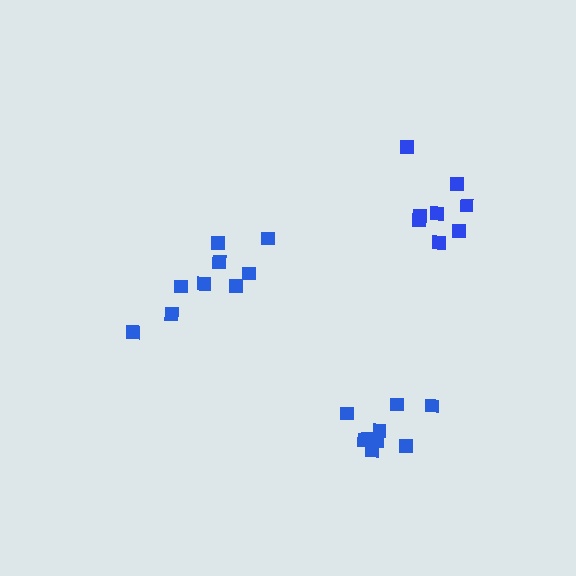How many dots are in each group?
Group 1: 9 dots, Group 2: 9 dots, Group 3: 8 dots (26 total).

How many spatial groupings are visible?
There are 3 spatial groupings.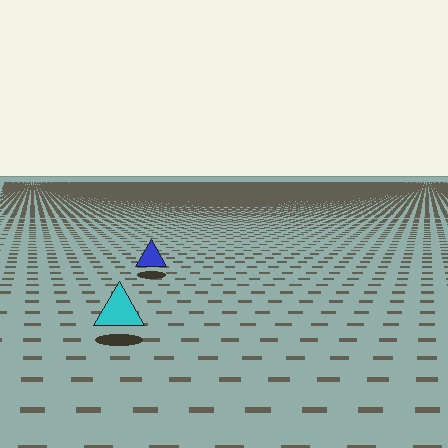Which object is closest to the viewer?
The cyan triangle is closest. The texture marks near it are larger and more spread out.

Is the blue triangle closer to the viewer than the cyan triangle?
No. The cyan triangle is closer — you can tell from the texture gradient: the ground texture is coarser near it.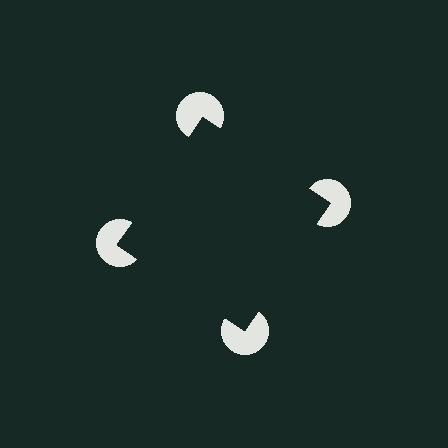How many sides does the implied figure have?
4 sides.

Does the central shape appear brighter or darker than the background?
It typically appears slightly darker than the background, even though no actual brightness change is drawn.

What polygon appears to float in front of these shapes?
An illusory square — its edges are inferred from the aligned wedge cuts in the pac-man discs, not physically drawn.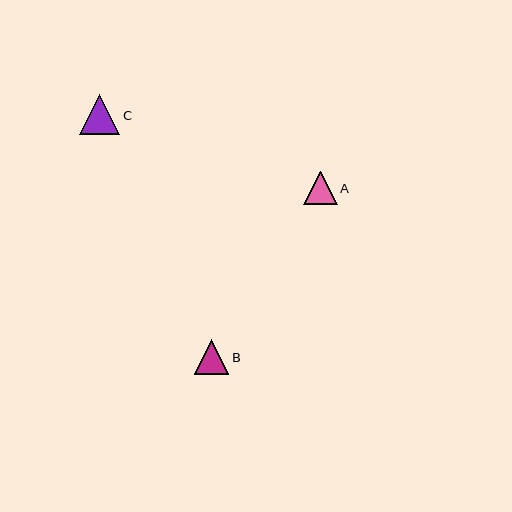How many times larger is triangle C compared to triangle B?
Triangle C is approximately 1.2 times the size of triangle B.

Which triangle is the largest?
Triangle C is the largest with a size of approximately 40 pixels.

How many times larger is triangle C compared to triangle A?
Triangle C is approximately 1.2 times the size of triangle A.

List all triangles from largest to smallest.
From largest to smallest: C, B, A.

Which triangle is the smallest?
Triangle A is the smallest with a size of approximately 33 pixels.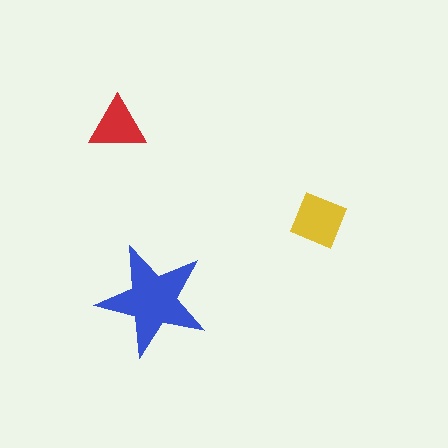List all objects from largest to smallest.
The blue star, the yellow diamond, the red triangle.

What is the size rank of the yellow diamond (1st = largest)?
2nd.